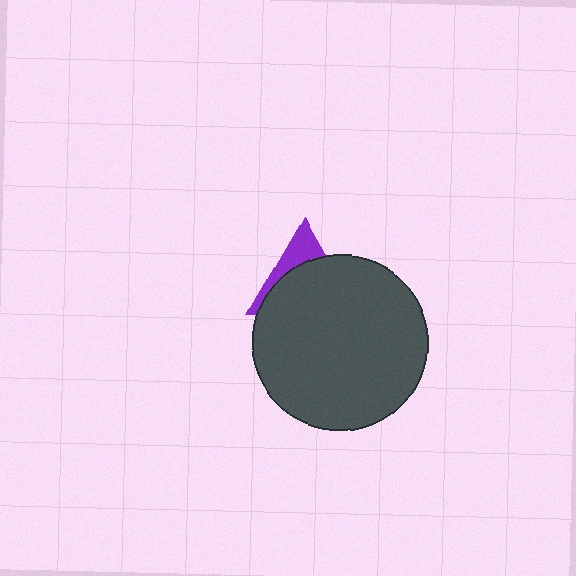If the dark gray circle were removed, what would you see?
You would see the complete purple triangle.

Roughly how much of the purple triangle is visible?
A small part of it is visible (roughly 30%).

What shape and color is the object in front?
The object in front is a dark gray circle.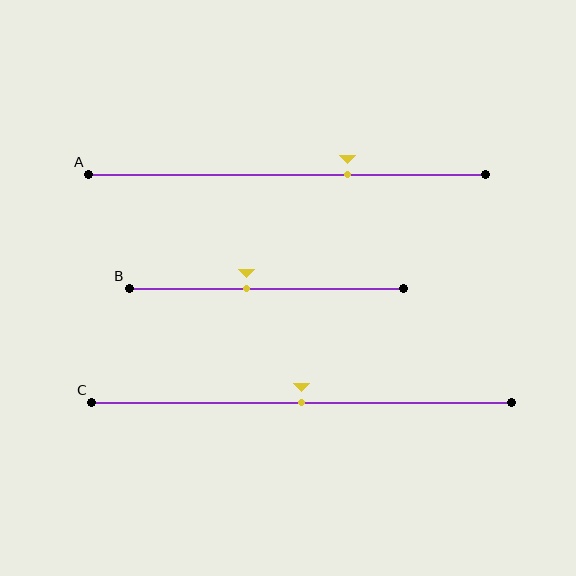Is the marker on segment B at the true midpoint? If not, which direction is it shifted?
No, the marker on segment B is shifted to the left by about 7% of the segment length.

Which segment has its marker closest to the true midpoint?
Segment C has its marker closest to the true midpoint.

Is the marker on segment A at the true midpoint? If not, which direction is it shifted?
No, the marker on segment A is shifted to the right by about 15% of the segment length.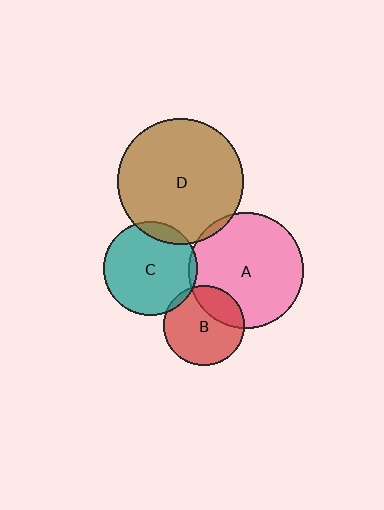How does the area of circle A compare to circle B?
Approximately 2.1 times.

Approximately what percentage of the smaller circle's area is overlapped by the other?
Approximately 5%.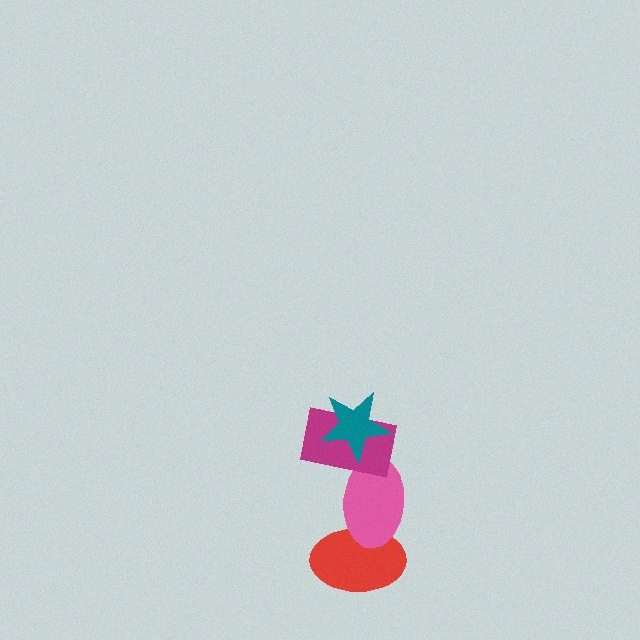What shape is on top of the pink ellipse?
The magenta rectangle is on top of the pink ellipse.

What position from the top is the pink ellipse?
The pink ellipse is 3rd from the top.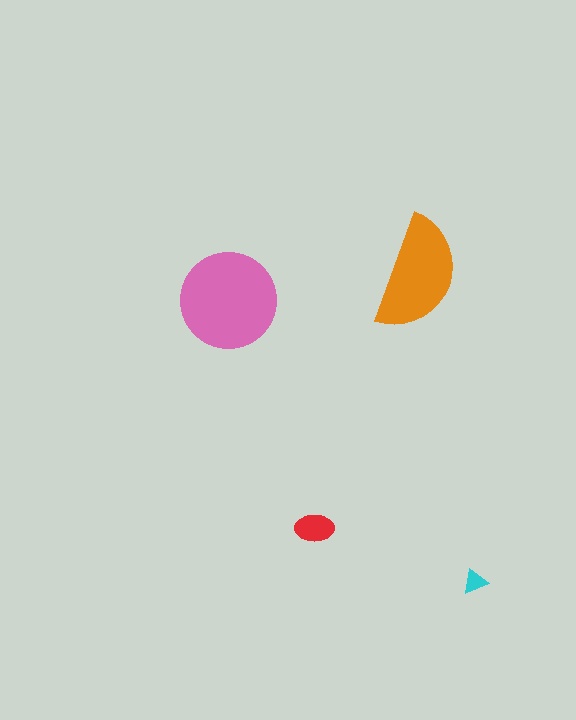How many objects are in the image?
There are 4 objects in the image.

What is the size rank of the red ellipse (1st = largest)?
3rd.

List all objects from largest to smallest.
The pink circle, the orange semicircle, the red ellipse, the cyan triangle.